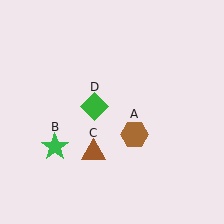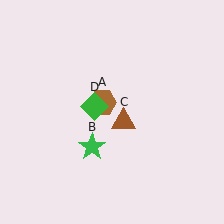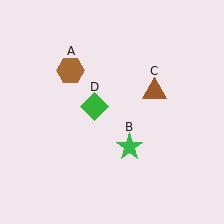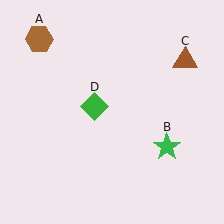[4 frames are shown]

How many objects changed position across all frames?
3 objects changed position: brown hexagon (object A), green star (object B), brown triangle (object C).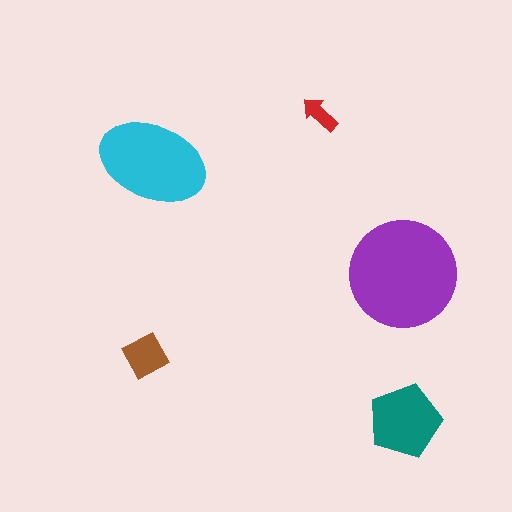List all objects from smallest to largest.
The red arrow, the brown diamond, the teal pentagon, the cyan ellipse, the purple circle.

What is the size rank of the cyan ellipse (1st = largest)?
2nd.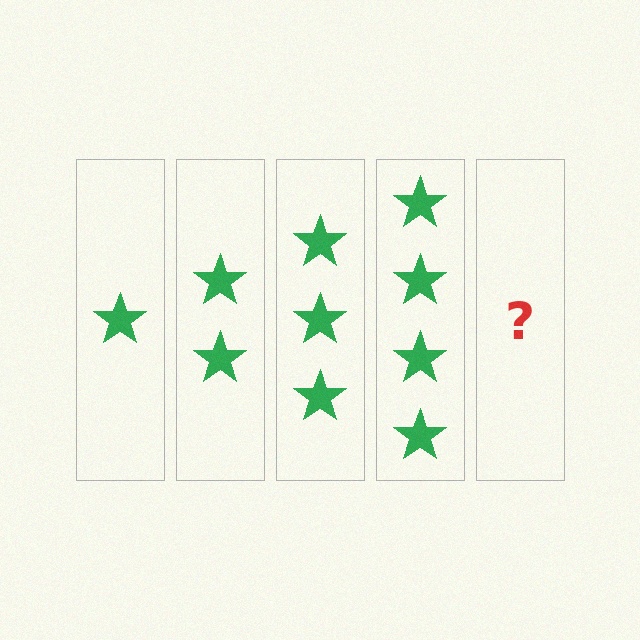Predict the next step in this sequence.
The next step is 5 stars.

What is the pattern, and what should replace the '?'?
The pattern is that each step adds one more star. The '?' should be 5 stars.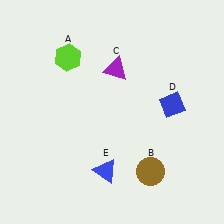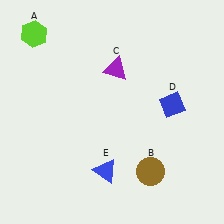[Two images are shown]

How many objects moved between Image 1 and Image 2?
1 object moved between the two images.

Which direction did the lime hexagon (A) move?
The lime hexagon (A) moved left.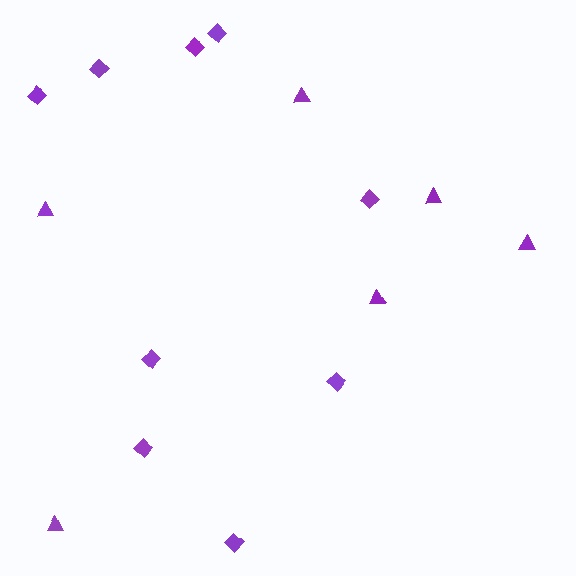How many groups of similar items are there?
There are 2 groups: one group of triangles (6) and one group of diamonds (9).